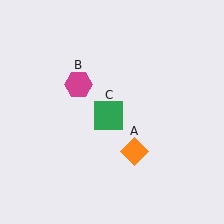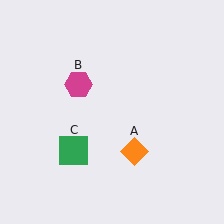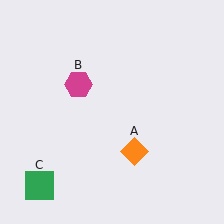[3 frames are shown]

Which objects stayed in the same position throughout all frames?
Orange diamond (object A) and magenta hexagon (object B) remained stationary.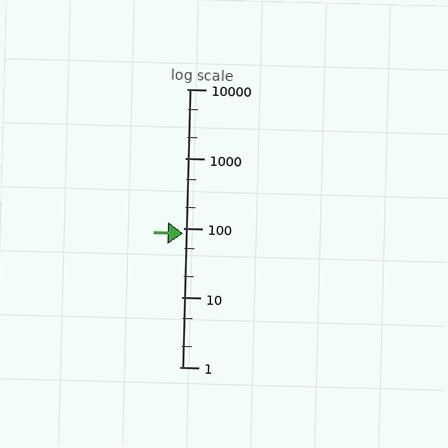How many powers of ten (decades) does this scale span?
The scale spans 4 decades, from 1 to 10000.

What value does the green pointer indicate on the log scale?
The pointer indicates approximately 84.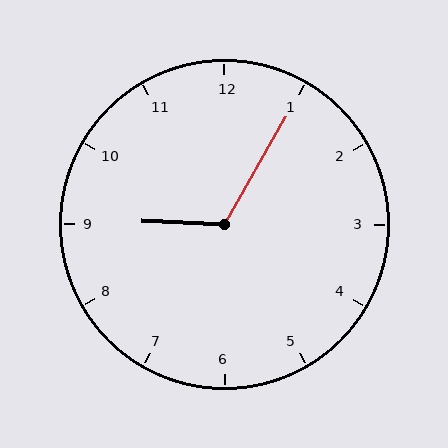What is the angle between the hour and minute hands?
Approximately 118 degrees.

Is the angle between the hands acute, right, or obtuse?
It is obtuse.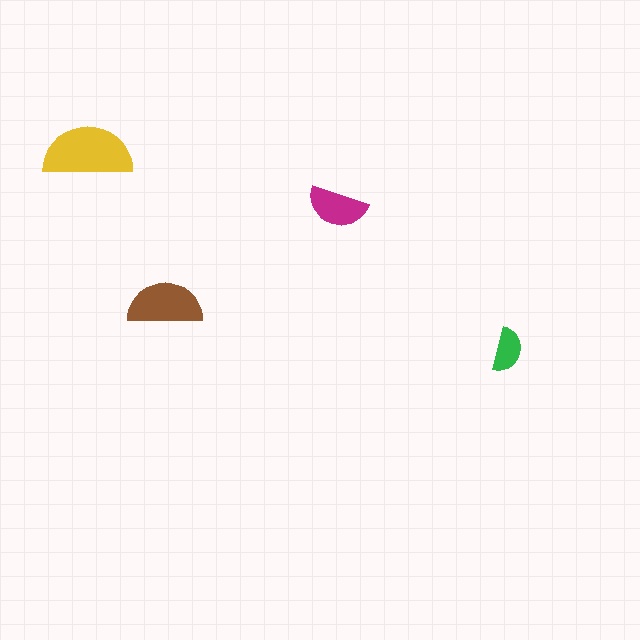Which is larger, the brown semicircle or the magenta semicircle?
The brown one.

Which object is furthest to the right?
The green semicircle is rightmost.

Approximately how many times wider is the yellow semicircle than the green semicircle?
About 2 times wider.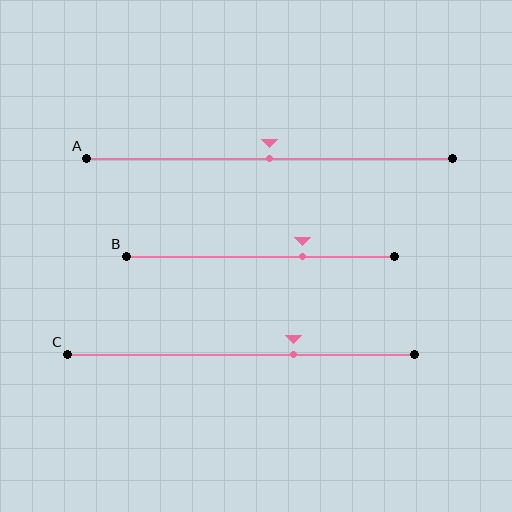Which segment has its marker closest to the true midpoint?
Segment A has its marker closest to the true midpoint.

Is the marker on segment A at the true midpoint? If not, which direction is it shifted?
Yes, the marker on segment A is at the true midpoint.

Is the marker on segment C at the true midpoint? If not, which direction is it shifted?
No, the marker on segment C is shifted to the right by about 15% of the segment length.